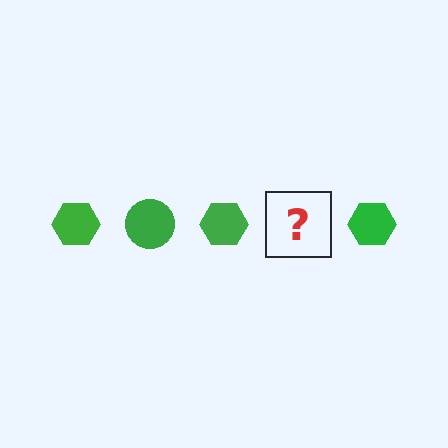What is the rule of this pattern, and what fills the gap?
The rule is that the pattern cycles through hexagon, circle shapes in green. The gap should be filled with a green circle.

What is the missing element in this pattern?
The missing element is a green circle.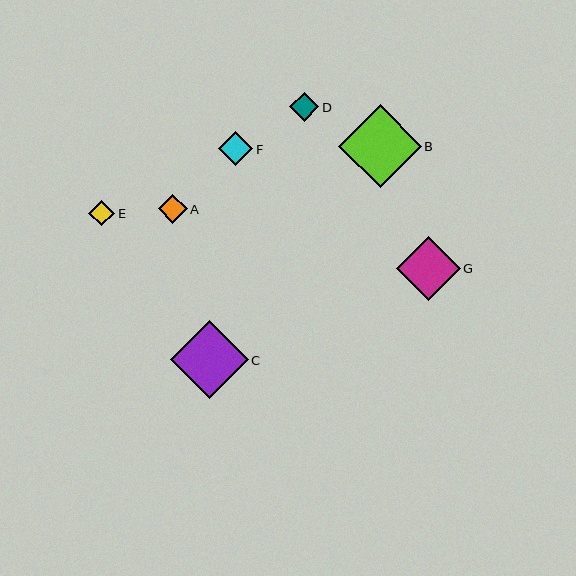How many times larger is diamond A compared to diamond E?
Diamond A is approximately 1.1 times the size of diamond E.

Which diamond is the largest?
Diamond B is the largest with a size of approximately 83 pixels.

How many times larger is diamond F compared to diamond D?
Diamond F is approximately 1.2 times the size of diamond D.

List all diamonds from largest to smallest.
From largest to smallest: B, C, G, F, A, D, E.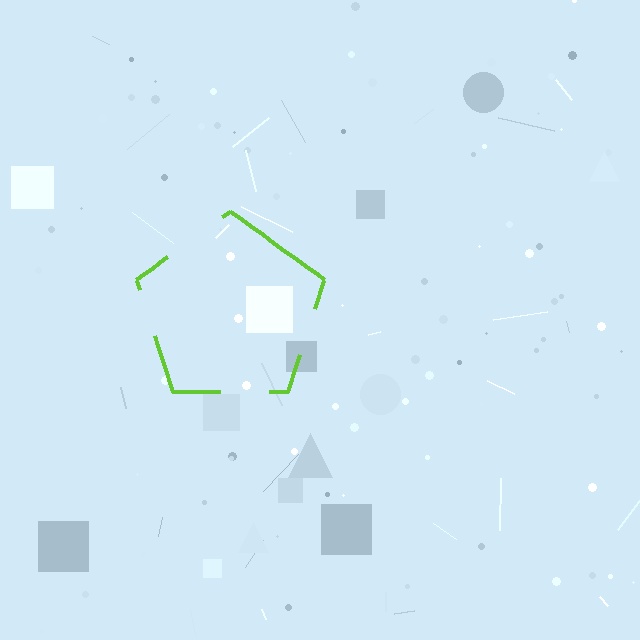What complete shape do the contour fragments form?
The contour fragments form a pentagon.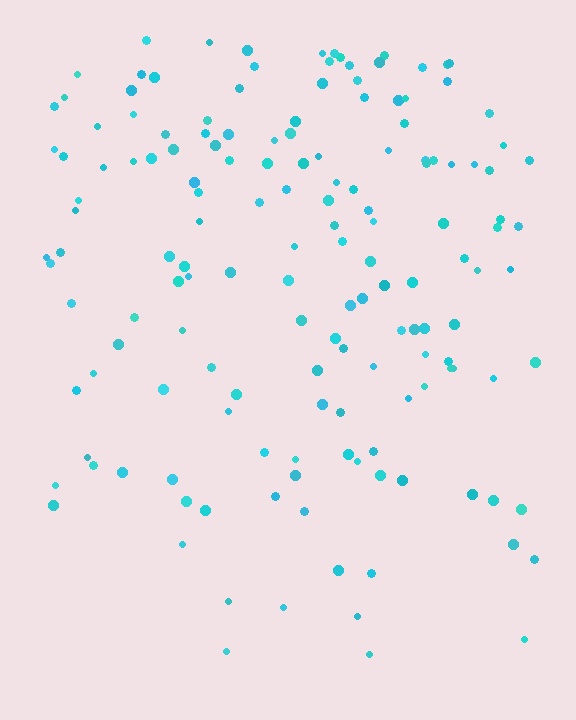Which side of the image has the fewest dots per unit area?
The bottom.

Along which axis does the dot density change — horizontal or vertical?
Vertical.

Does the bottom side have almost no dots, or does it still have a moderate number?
Still a moderate number, just noticeably fewer than the top.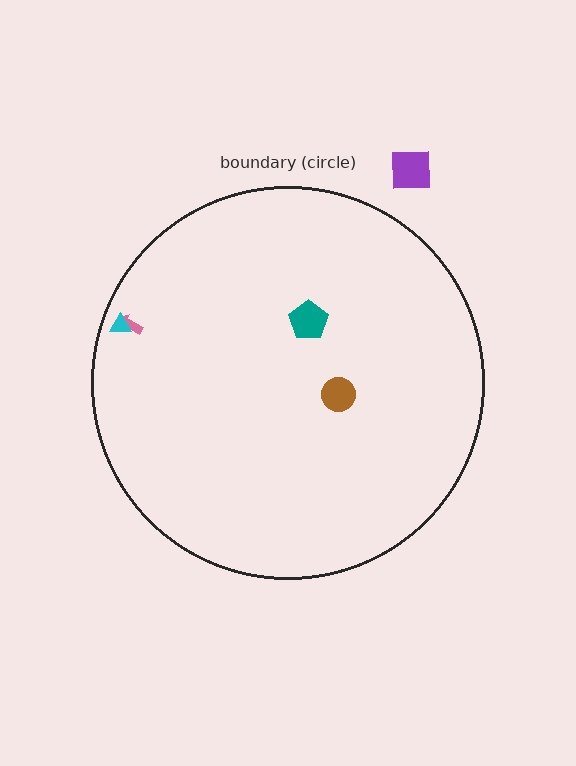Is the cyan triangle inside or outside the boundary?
Inside.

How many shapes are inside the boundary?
4 inside, 1 outside.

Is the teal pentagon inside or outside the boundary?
Inside.